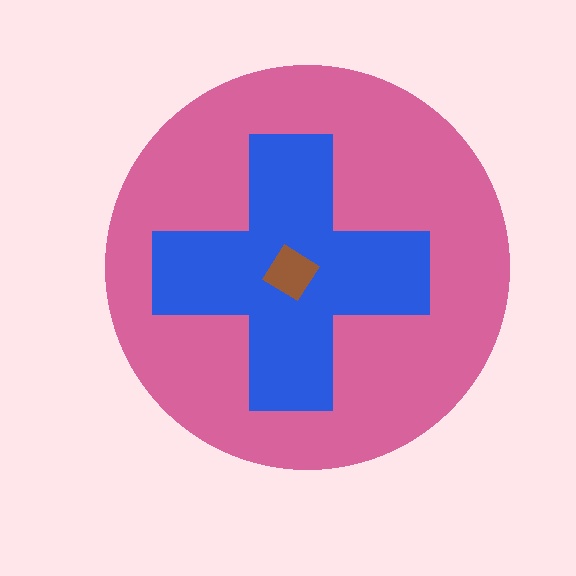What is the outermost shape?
The pink circle.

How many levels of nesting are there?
3.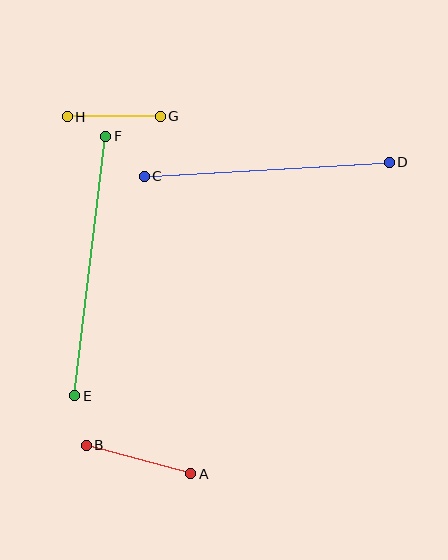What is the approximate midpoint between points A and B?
The midpoint is at approximately (139, 459) pixels.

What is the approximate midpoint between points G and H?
The midpoint is at approximately (114, 117) pixels.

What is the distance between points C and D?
The distance is approximately 245 pixels.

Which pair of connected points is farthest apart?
Points E and F are farthest apart.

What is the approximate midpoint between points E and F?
The midpoint is at approximately (90, 266) pixels.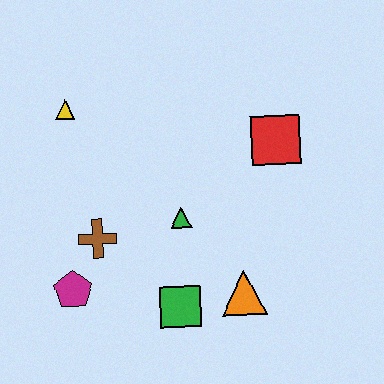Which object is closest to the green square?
The orange triangle is closest to the green square.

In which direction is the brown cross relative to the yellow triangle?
The brown cross is below the yellow triangle.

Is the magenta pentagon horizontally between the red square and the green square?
No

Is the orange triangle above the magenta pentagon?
No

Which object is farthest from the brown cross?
The red square is farthest from the brown cross.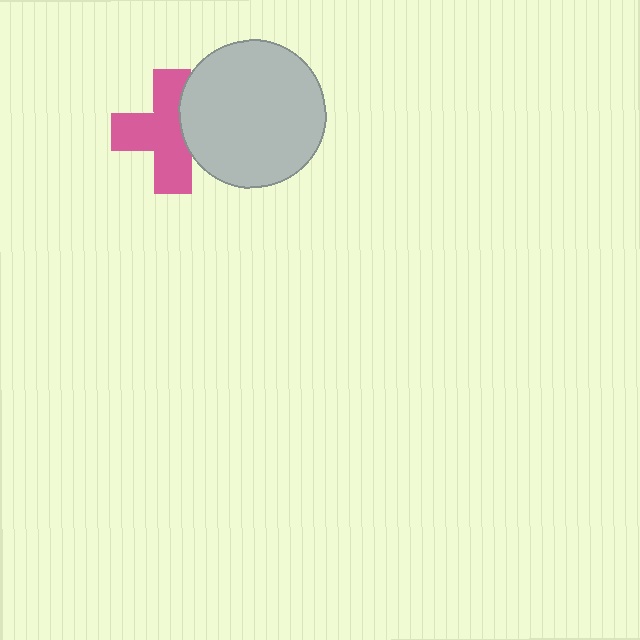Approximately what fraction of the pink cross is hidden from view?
Roughly 30% of the pink cross is hidden behind the light gray circle.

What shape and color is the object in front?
The object in front is a light gray circle.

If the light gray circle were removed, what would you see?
You would see the complete pink cross.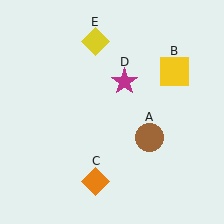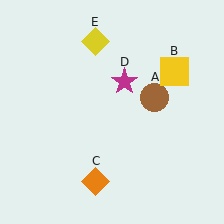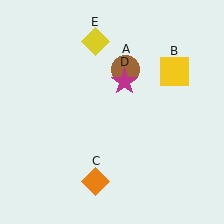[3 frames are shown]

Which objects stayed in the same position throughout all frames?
Yellow square (object B) and orange diamond (object C) and magenta star (object D) and yellow diamond (object E) remained stationary.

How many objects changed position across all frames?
1 object changed position: brown circle (object A).